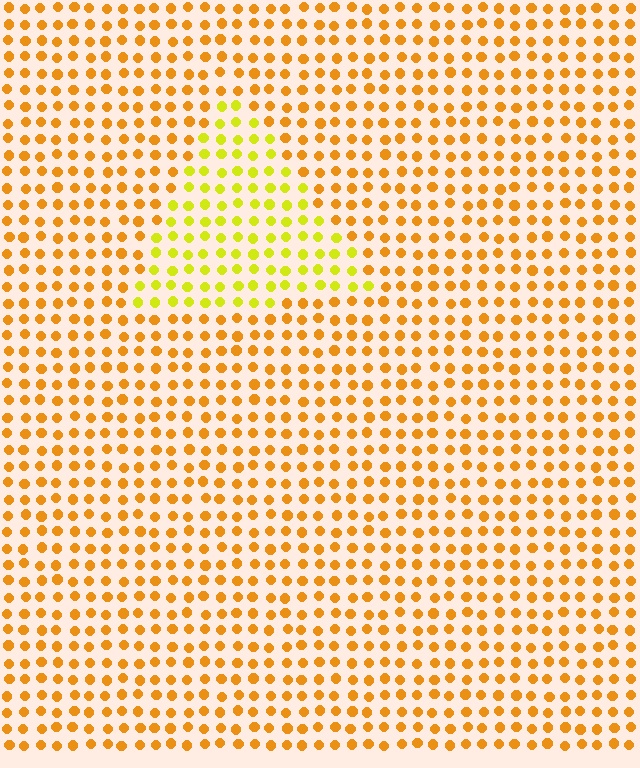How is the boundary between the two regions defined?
The boundary is defined purely by a slight shift in hue (about 32 degrees). Spacing, size, and orientation are identical on both sides.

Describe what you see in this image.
The image is filled with small orange elements in a uniform arrangement. A triangle-shaped region is visible where the elements are tinted to a slightly different hue, forming a subtle color boundary.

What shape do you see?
I see a triangle.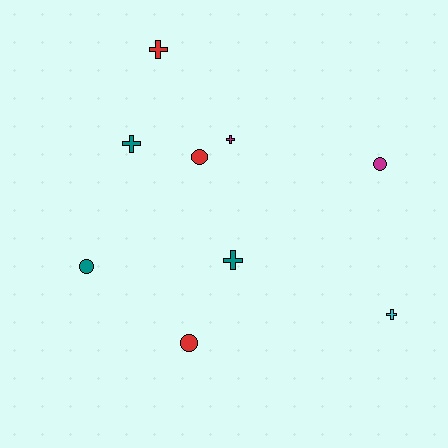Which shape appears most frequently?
Cross, with 5 objects.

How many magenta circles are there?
There is 1 magenta circle.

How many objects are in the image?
There are 9 objects.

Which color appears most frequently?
Teal, with 3 objects.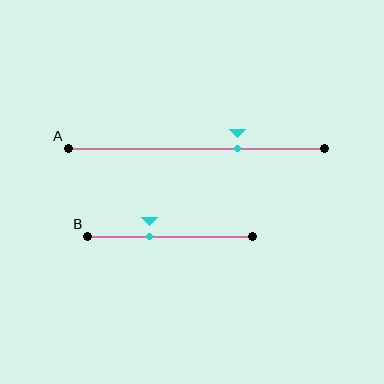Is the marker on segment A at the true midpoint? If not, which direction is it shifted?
No, the marker on segment A is shifted to the right by about 16% of the segment length.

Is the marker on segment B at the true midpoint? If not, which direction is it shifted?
No, the marker on segment B is shifted to the left by about 13% of the segment length.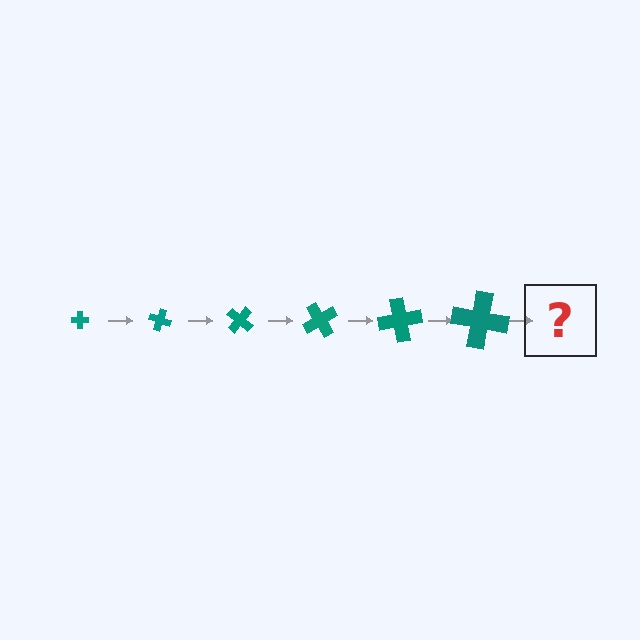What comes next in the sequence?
The next element should be a cross, larger than the previous one and rotated 120 degrees from the start.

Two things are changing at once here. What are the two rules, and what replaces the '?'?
The two rules are that the cross grows larger each step and it rotates 20 degrees each step. The '?' should be a cross, larger than the previous one and rotated 120 degrees from the start.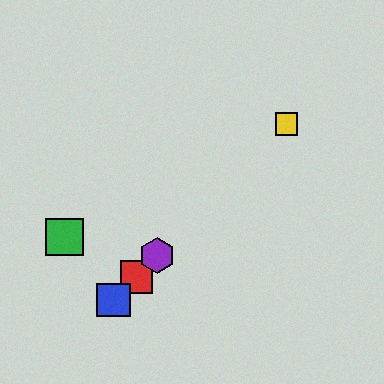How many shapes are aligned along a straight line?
4 shapes (the red square, the blue square, the yellow square, the purple hexagon) are aligned along a straight line.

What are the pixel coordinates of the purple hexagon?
The purple hexagon is at (157, 256).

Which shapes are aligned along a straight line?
The red square, the blue square, the yellow square, the purple hexagon are aligned along a straight line.